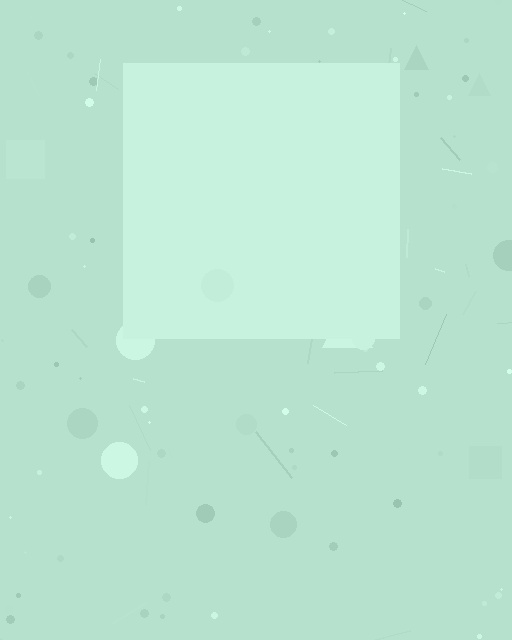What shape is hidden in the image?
A square is hidden in the image.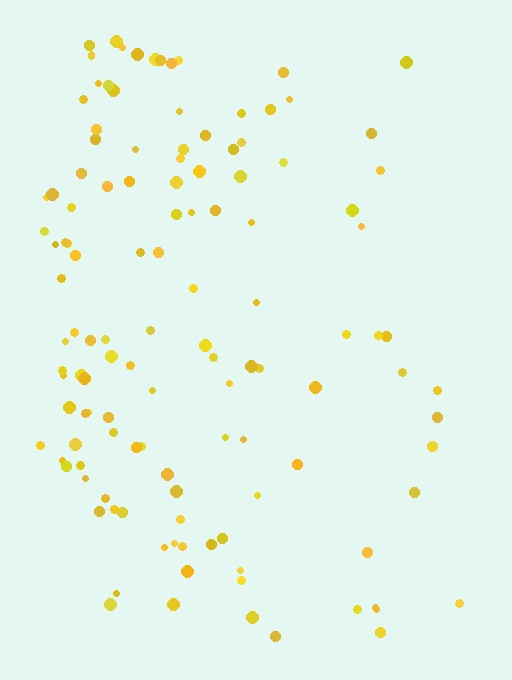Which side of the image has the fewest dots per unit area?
The right.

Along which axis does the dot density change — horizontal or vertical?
Horizontal.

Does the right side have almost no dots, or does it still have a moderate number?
Still a moderate number, just noticeably fewer than the left.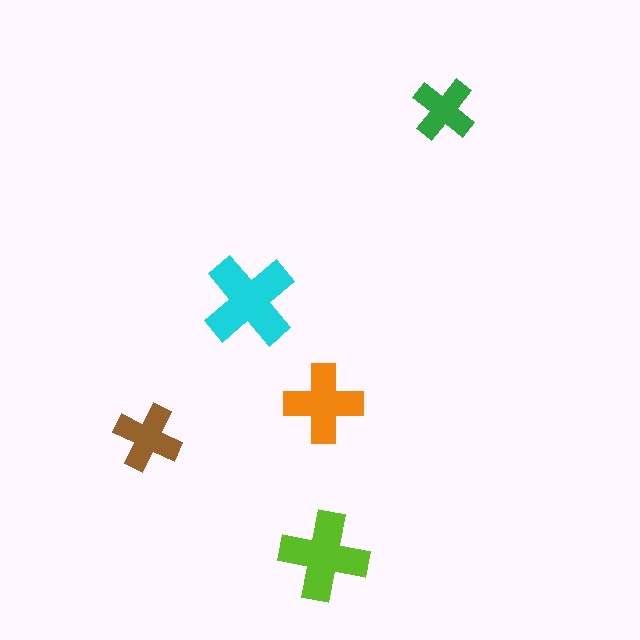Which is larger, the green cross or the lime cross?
The lime one.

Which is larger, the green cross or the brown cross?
The brown one.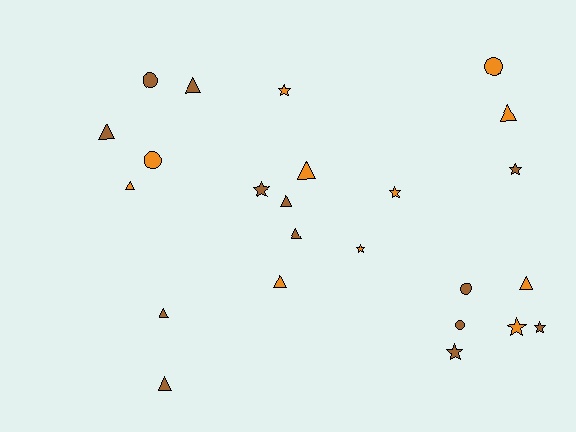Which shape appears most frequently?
Triangle, with 11 objects.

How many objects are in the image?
There are 24 objects.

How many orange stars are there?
There are 4 orange stars.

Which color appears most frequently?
Brown, with 13 objects.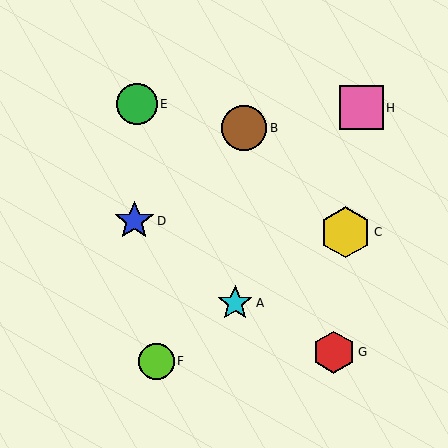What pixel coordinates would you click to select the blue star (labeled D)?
Click at (134, 221) to select the blue star D.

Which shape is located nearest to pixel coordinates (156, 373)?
The lime circle (labeled F) at (156, 361) is nearest to that location.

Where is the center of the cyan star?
The center of the cyan star is at (235, 303).